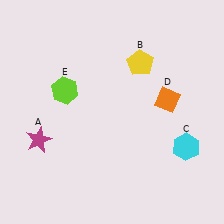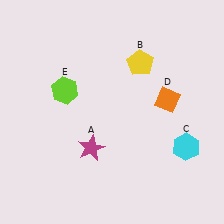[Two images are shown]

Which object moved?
The magenta star (A) moved right.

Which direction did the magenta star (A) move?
The magenta star (A) moved right.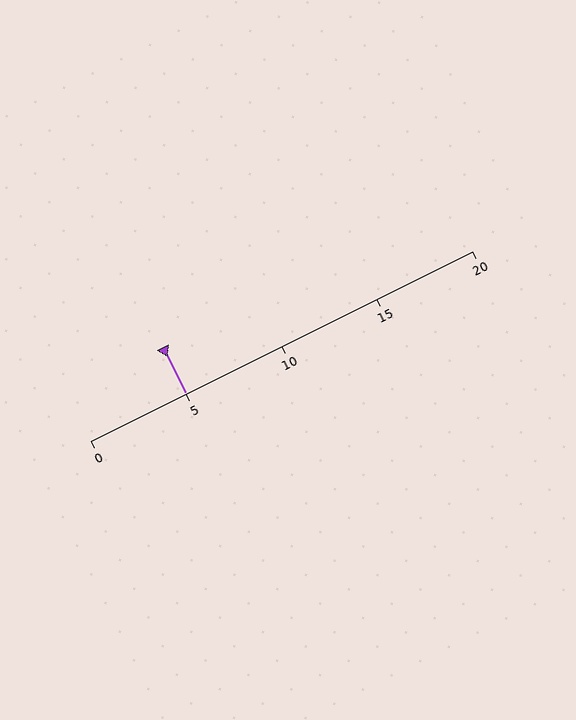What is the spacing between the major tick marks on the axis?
The major ticks are spaced 5 apart.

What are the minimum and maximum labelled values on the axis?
The axis runs from 0 to 20.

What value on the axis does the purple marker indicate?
The marker indicates approximately 5.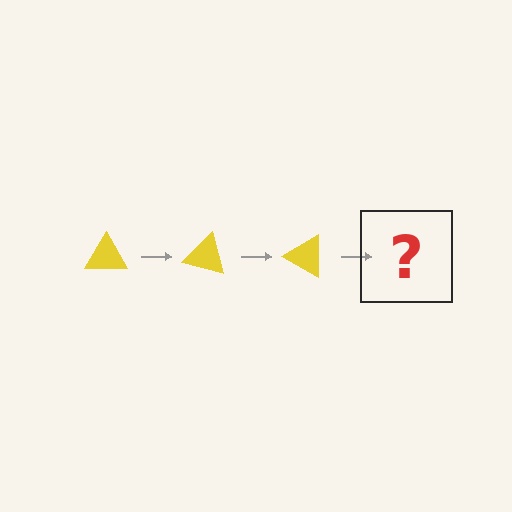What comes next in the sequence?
The next element should be a yellow triangle rotated 45 degrees.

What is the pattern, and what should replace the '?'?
The pattern is that the triangle rotates 15 degrees each step. The '?' should be a yellow triangle rotated 45 degrees.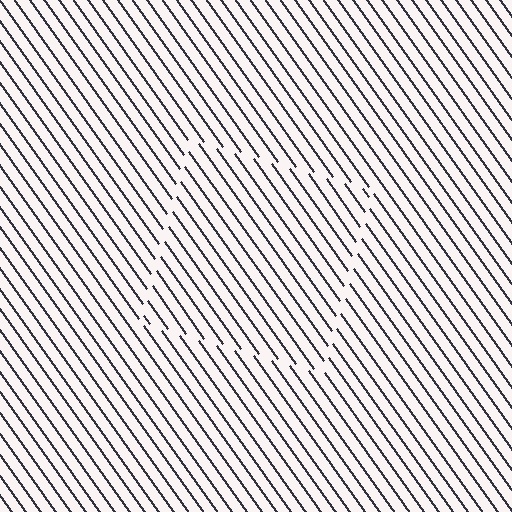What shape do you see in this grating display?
An illusory square. The interior of the shape contains the same grating, shifted by half a period — the contour is defined by the phase discontinuity where line-ends from the inner and outer gratings abut.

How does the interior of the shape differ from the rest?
The interior of the shape contains the same grating, shifted by half a period — the contour is defined by the phase discontinuity where line-ends from the inner and outer gratings abut.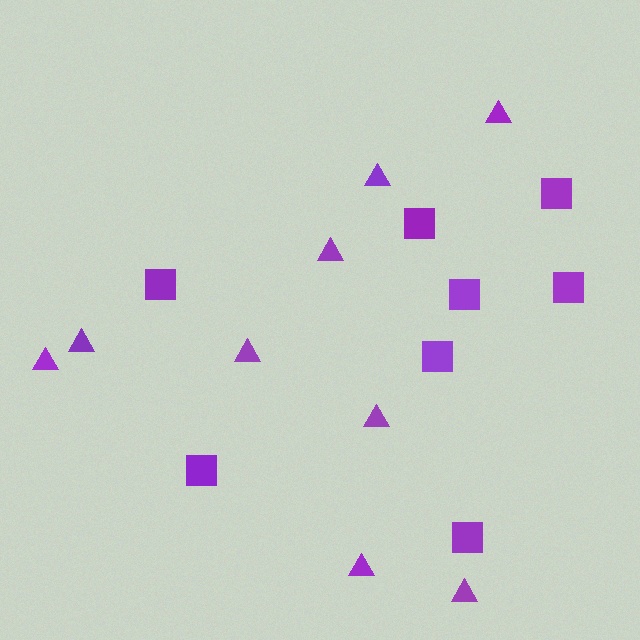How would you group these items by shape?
There are 2 groups: one group of triangles (9) and one group of squares (8).